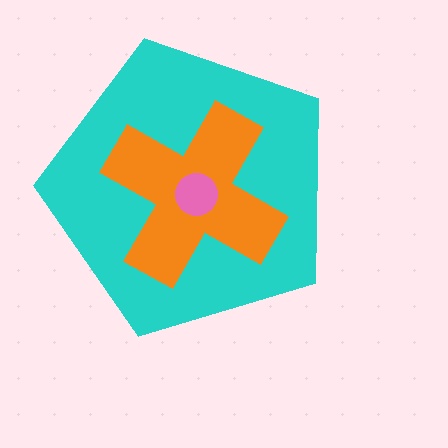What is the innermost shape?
The pink circle.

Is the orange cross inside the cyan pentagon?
Yes.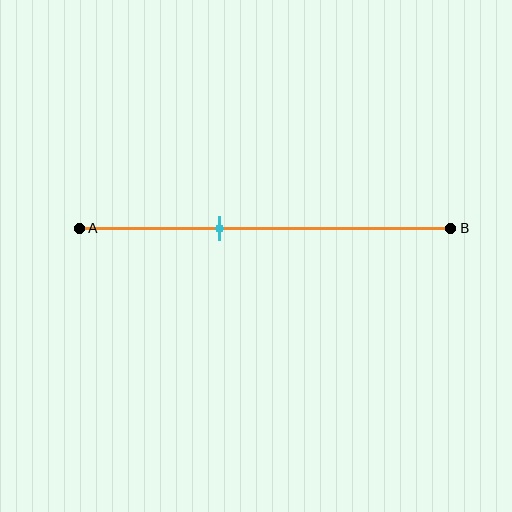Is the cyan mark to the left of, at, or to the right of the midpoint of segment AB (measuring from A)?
The cyan mark is to the left of the midpoint of segment AB.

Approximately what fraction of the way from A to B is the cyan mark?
The cyan mark is approximately 40% of the way from A to B.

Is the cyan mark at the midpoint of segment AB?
No, the mark is at about 40% from A, not at the 50% midpoint.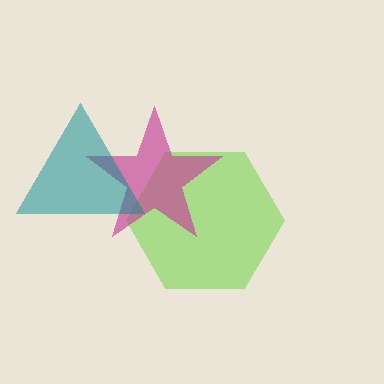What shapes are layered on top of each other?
The layered shapes are: a lime hexagon, a magenta star, a teal triangle.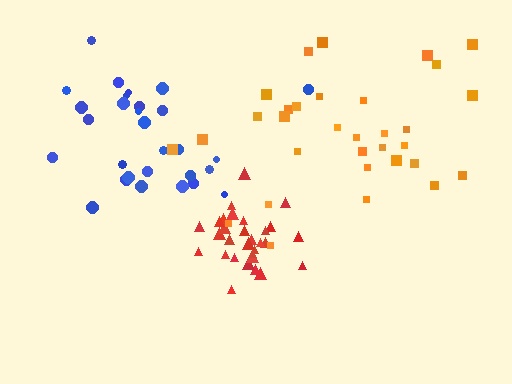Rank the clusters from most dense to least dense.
red, blue, orange.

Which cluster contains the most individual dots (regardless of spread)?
Orange (32).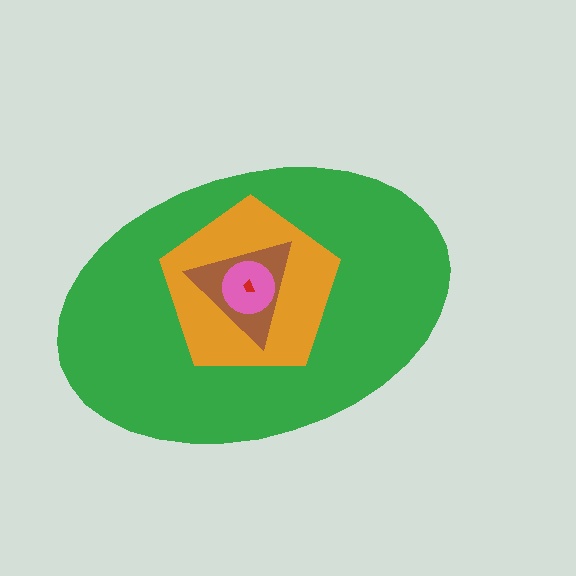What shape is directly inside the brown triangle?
The pink circle.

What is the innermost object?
The red trapezoid.